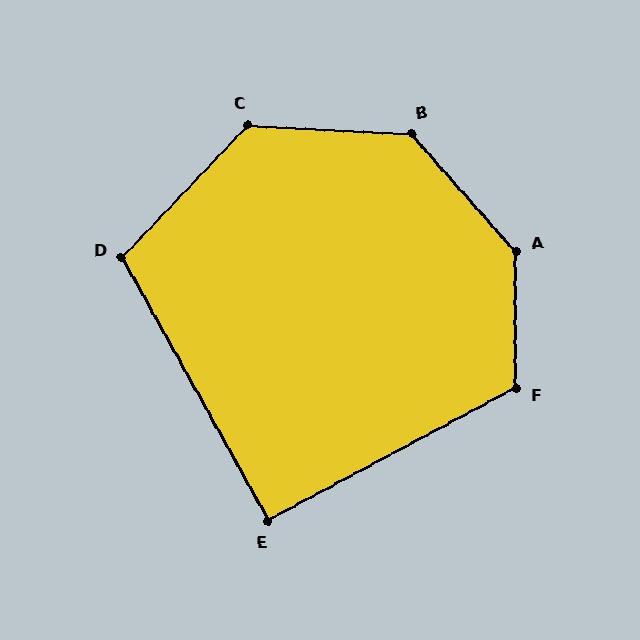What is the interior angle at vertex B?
Approximately 135 degrees (obtuse).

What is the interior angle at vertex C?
Approximately 131 degrees (obtuse).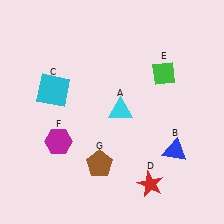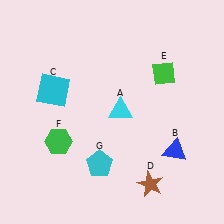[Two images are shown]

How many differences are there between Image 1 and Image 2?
There are 3 differences between the two images.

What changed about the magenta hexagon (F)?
In Image 1, F is magenta. In Image 2, it changed to green.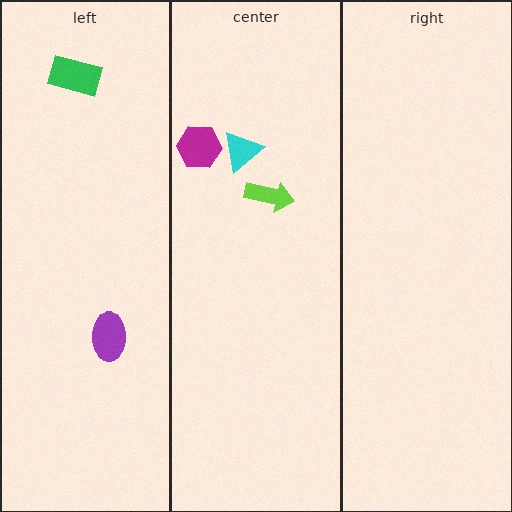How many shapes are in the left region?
2.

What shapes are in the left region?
The purple ellipse, the green rectangle.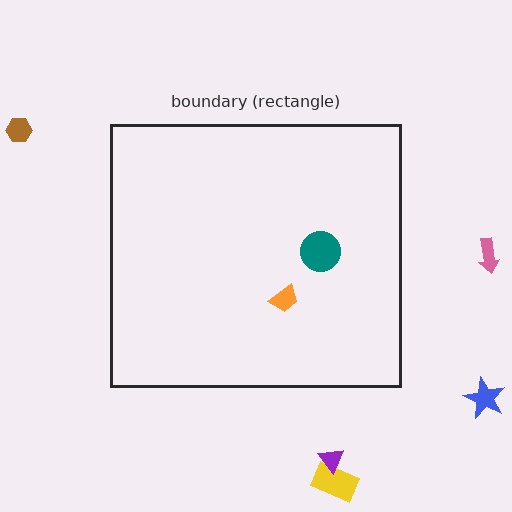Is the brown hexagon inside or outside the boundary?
Outside.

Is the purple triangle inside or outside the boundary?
Outside.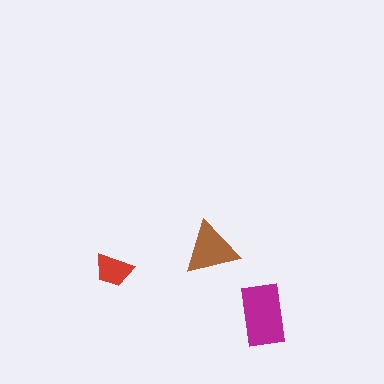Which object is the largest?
The magenta rectangle.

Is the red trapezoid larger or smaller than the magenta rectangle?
Smaller.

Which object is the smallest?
The red trapezoid.